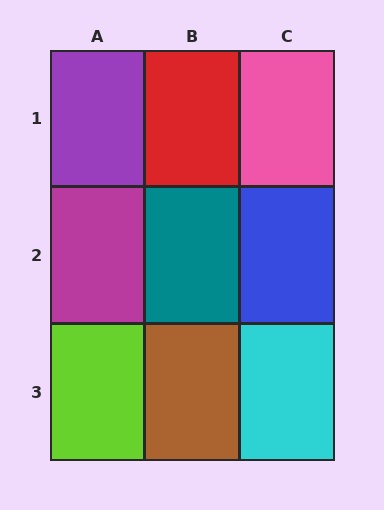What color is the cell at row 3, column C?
Cyan.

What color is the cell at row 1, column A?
Purple.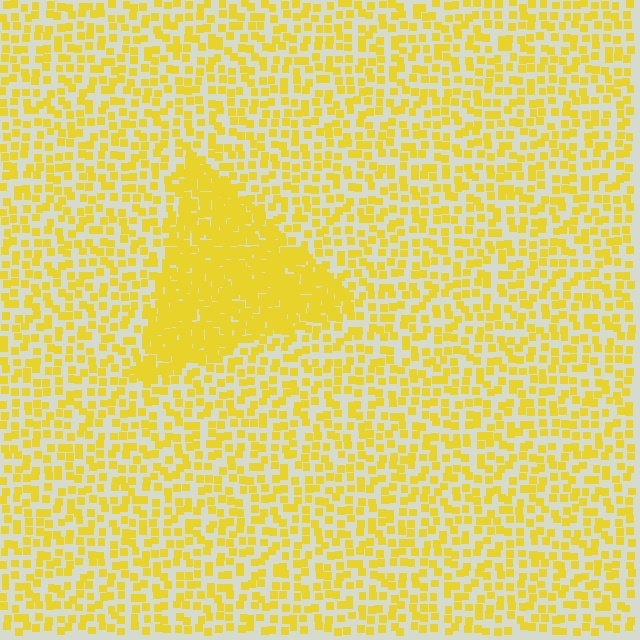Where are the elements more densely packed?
The elements are more densely packed inside the triangle boundary.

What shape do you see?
I see a triangle.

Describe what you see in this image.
The image contains small yellow elements arranged at two different densities. A triangle-shaped region is visible where the elements are more densely packed than the surrounding area.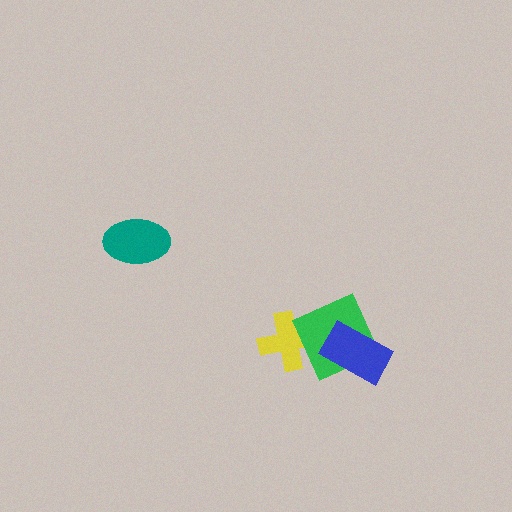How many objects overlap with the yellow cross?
1 object overlaps with the yellow cross.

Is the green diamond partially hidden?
Yes, it is partially covered by another shape.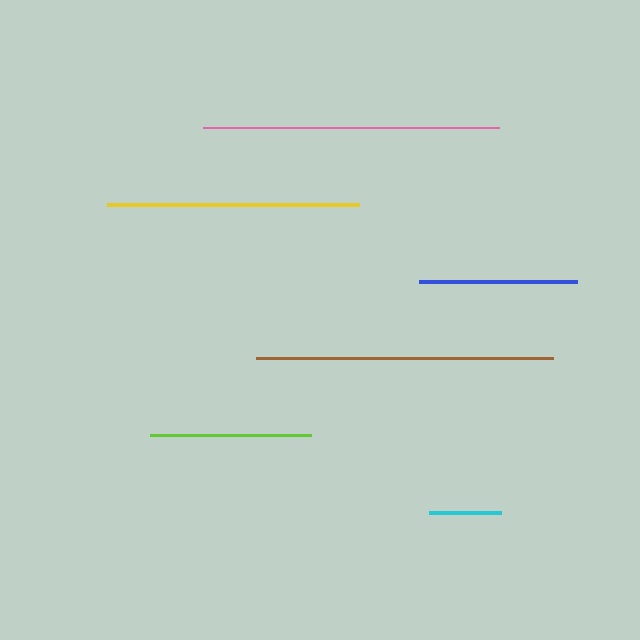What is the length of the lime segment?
The lime segment is approximately 161 pixels long.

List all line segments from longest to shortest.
From longest to shortest: brown, pink, yellow, lime, blue, cyan.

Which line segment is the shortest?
The cyan line is the shortest at approximately 73 pixels.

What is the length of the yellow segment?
The yellow segment is approximately 253 pixels long.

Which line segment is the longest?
The brown line is the longest at approximately 297 pixels.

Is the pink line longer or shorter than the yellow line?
The pink line is longer than the yellow line.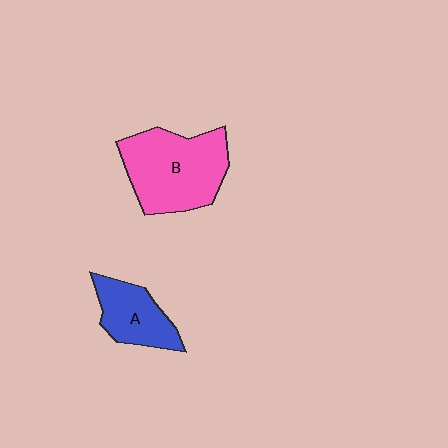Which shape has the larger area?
Shape B (pink).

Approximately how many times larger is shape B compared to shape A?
Approximately 1.8 times.